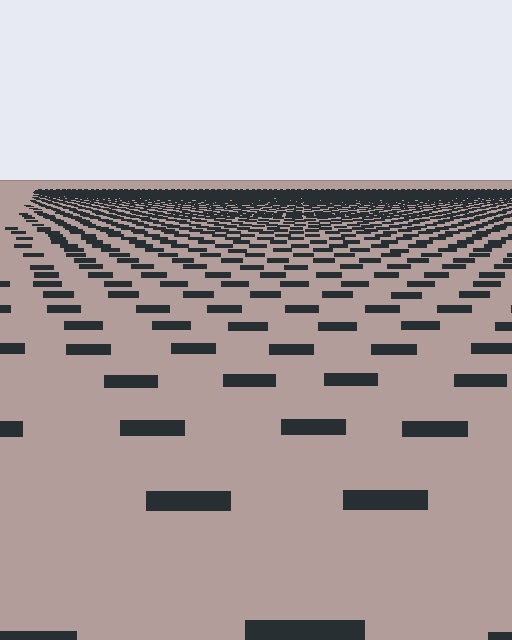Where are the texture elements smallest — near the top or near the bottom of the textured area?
Near the top.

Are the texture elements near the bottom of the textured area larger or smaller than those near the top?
Larger. Near the bottom, elements are closer to the viewer and appear at a bigger on-screen size.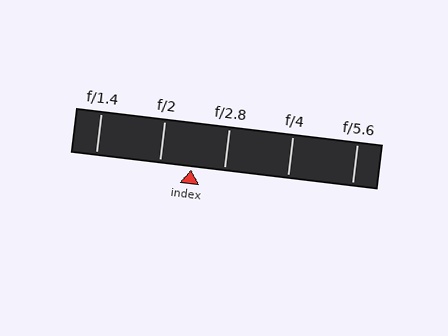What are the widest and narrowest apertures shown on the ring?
The widest aperture shown is f/1.4 and the narrowest is f/5.6.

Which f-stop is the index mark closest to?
The index mark is closest to f/2.8.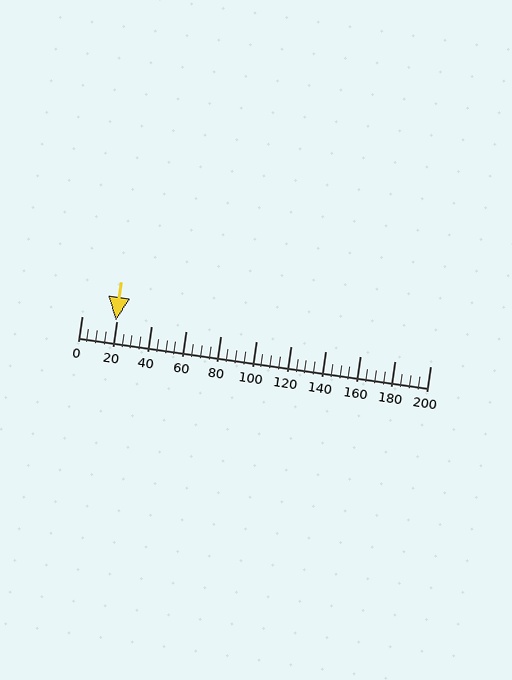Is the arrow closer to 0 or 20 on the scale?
The arrow is closer to 20.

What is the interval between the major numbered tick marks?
The major tick marks are spaced 20 units apart.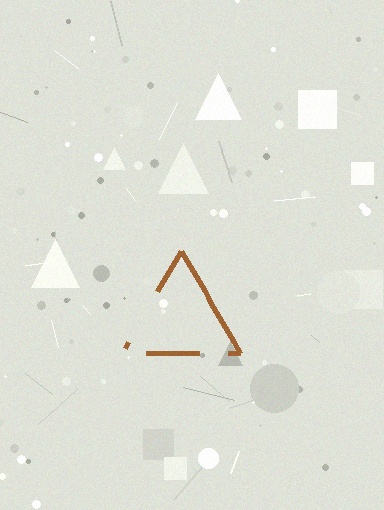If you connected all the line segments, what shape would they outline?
They would outline a triangle.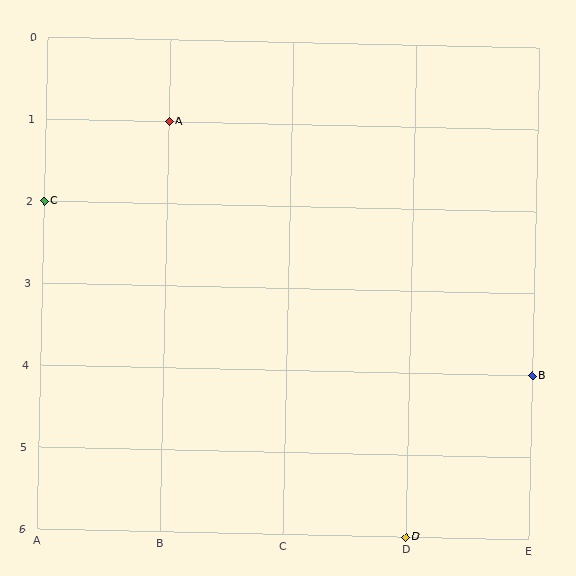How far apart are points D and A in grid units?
Points D and A are 2 columns and 5 rows apart (about 5.4 grid units diagonally).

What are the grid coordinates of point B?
Point B is at grid coordinates (E, 4).